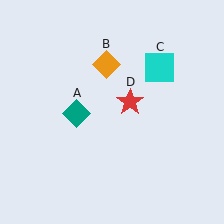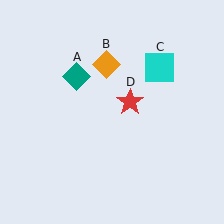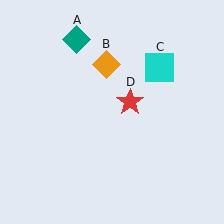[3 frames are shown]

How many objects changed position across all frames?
1 object changed position: teal diamond (object A).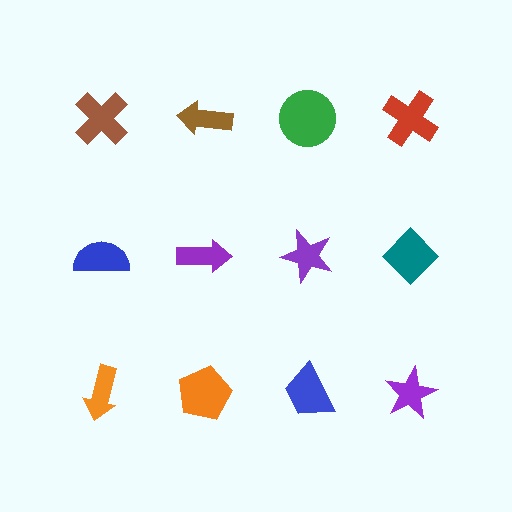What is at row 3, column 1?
An orange arrow.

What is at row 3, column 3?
A blue trapezoid.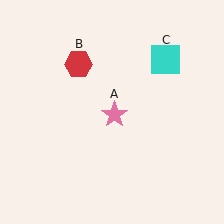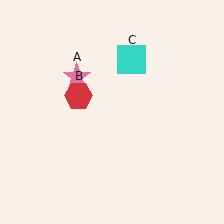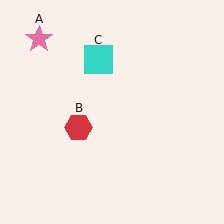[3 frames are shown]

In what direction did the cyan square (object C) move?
The cyan square (object C) moved left.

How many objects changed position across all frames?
3 objects changed position: pink star (object A), red hexagon (object B), cyan square (object C).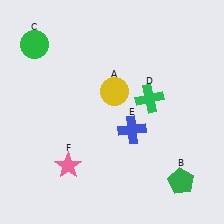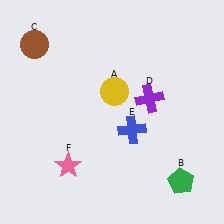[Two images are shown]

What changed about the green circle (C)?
In Image 1, C is green. In Image 2, it changed to brown.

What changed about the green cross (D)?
In Image 1, D is green. In Image 2, it changed to purple.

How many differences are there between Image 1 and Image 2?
There are 2 differences between the two images.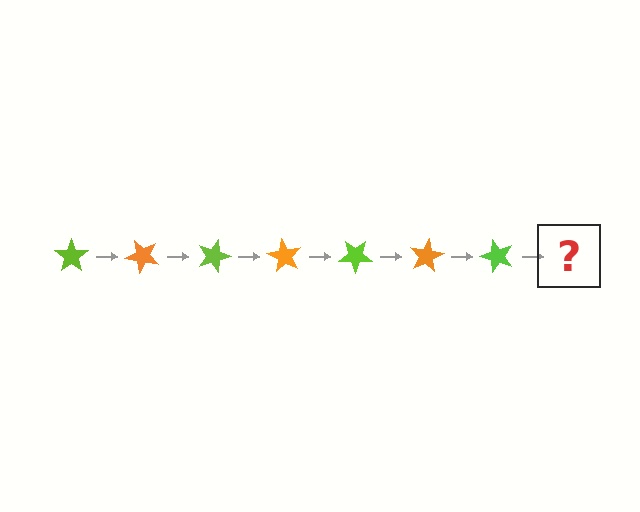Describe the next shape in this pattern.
It should be an orange star, rotated 315 degrees from the start.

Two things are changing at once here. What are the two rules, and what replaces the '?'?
The two rules are that it rotates 45 degrees each step and the color cycles through lime and orange. The '?' should be an orange star, rotated 315 degrees from the start.